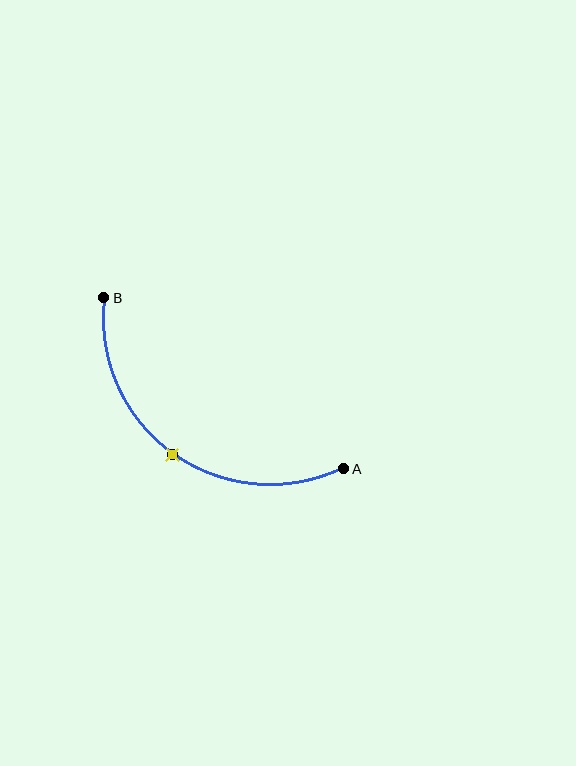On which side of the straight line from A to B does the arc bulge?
The arc bulges below and to the left of the straight line connecting A and B.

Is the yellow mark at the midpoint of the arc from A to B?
Yes. The yellow mark lies on the arc at equal arc-length from both A and B — it is the arc midpoint.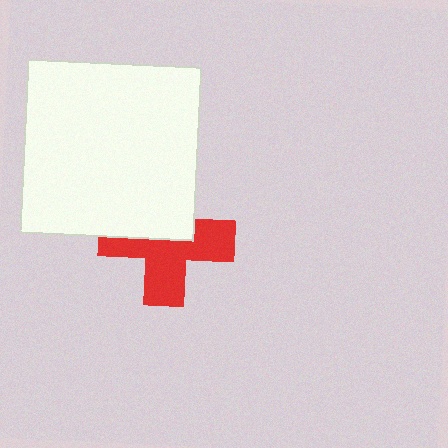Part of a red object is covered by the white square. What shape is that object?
It is a cross.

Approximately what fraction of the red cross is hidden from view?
Roughly 44% of the red cross is hidden behind the white square.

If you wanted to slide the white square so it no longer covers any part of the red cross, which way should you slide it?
Slide it up — that is the most direct way to separate the two shapes.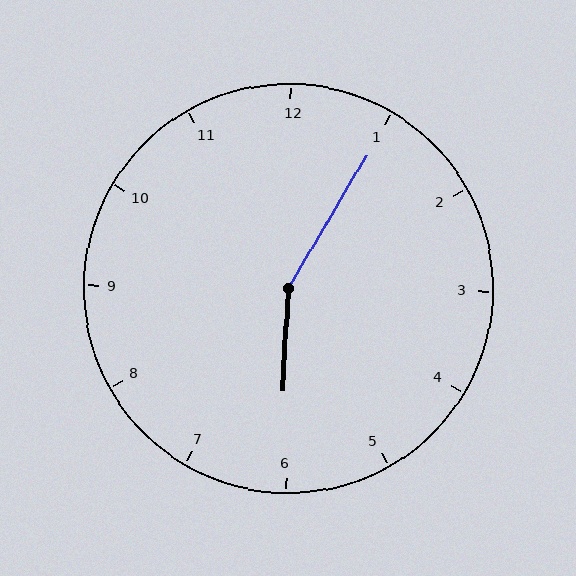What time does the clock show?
6:05.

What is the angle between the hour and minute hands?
Approximately 152 degrees.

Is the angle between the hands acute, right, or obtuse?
It is obtuse.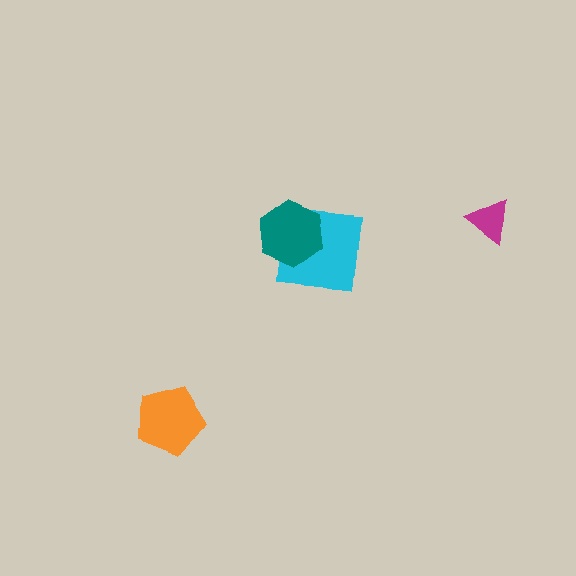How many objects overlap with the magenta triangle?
0 objects overlap with the magenta triangle.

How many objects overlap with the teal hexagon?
1 object overlaps with the teal hexagon.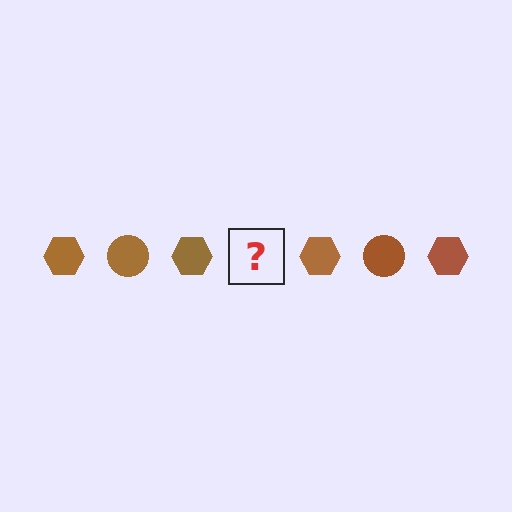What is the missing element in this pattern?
The missing element is a brown circle.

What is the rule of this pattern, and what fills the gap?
The rule is that the pattern cycles through hexagon, circle shapes in brown. The gap should be filled with a brown circle.